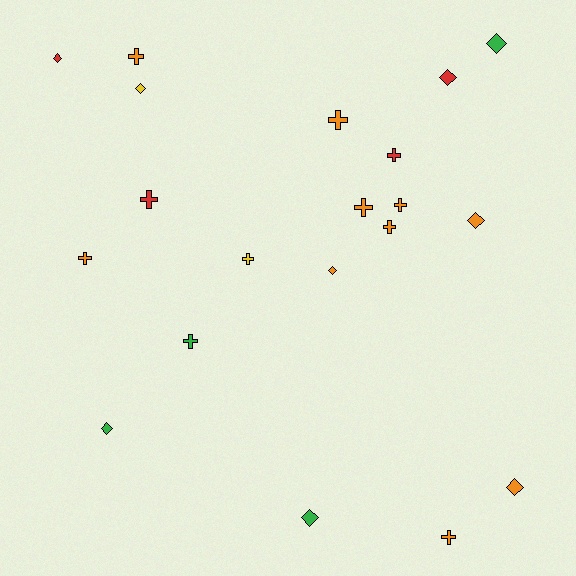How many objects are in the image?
There are 20 objects.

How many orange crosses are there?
There are 7 orange crosses.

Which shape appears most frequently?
Cross, with 11 objects.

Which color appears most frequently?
Orange, with 10 objects.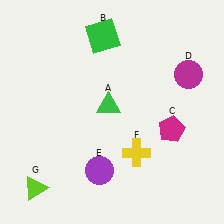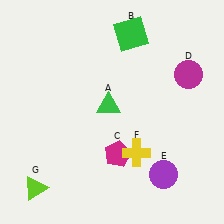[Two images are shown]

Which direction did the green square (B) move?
The green square (B) moved right.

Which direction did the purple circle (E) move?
The purple circle (E) moved right.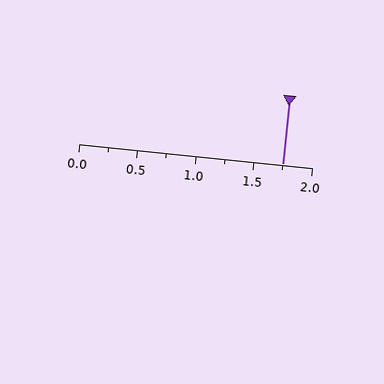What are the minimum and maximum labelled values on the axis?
The axis runs from 0.0 to 2.0.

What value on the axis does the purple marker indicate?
The marker indicates approximately 1.75.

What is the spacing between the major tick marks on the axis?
The major ticks are spaced 0.5 apart.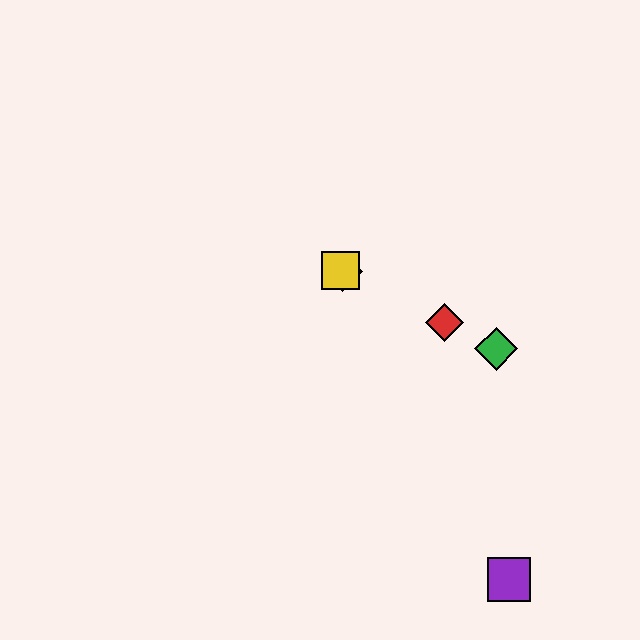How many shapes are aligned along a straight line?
4 shapes (the red diamond, the blue diamond, the green diamond, the yellow square) are aligned along a straight line.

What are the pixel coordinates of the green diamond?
The green diamond is at (496, 349).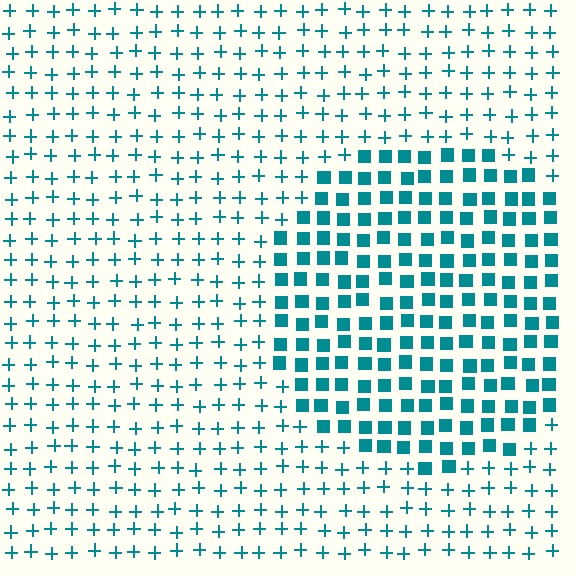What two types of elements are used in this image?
The image uses squares inside the circle region and plus signs outside it.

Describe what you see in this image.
The image is filled with small teal elements arranged in a uniform grid. A circle-shaped region contains squares, while the surrounding area contains plus signs. The boundary is defined purely by the change in element shape.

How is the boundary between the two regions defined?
The boundary is defined by a change in element shape: squares inside vs. plus signs outside. All elements share the same color and spacing.